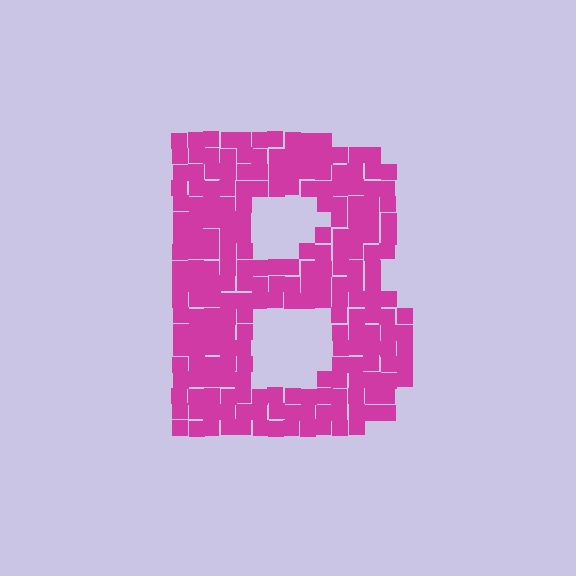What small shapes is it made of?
It is made of small squares.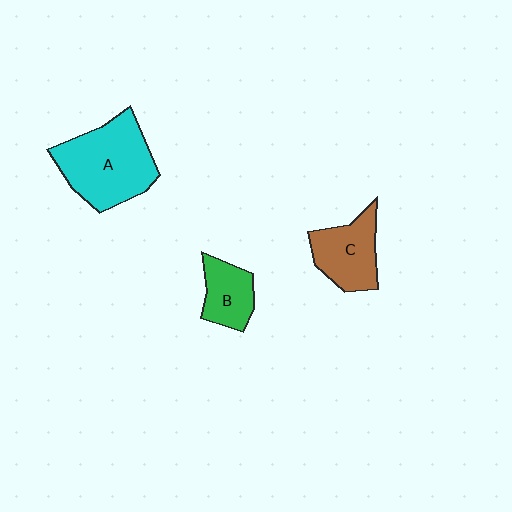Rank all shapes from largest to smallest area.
From largest to smallest: A (cyan), C (brown), B (green).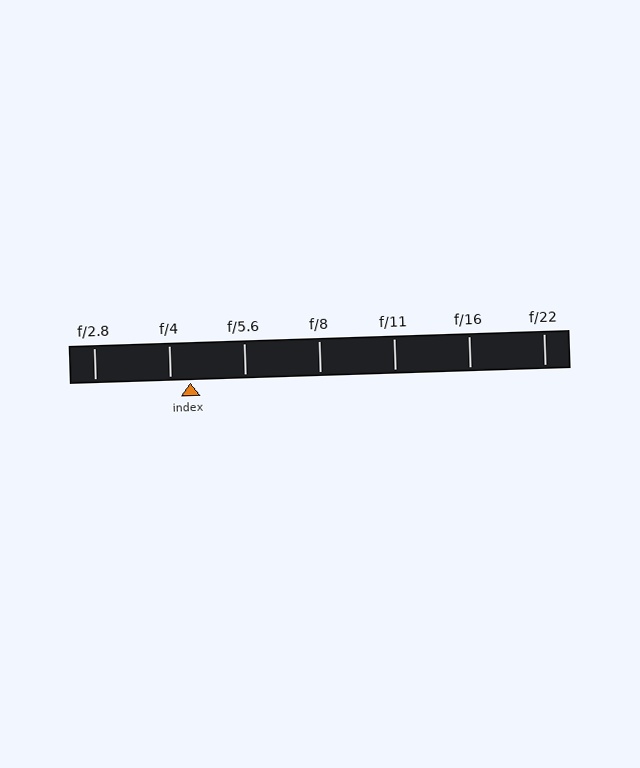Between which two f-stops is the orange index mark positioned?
The index mark is between f/4 and f/5.6.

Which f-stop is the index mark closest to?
The index mark is closest to f/4.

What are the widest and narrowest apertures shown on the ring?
The widest aperture shown is f/2.8 and the narrowest is f/22.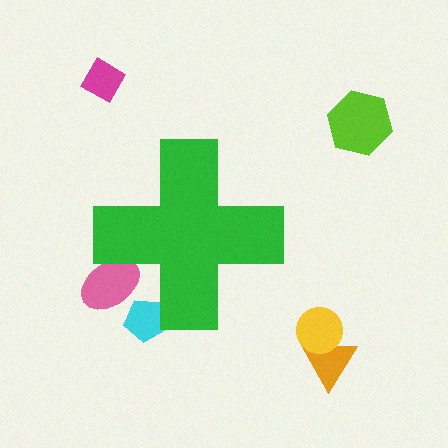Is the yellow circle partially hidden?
No, the yellow circle is fully visible.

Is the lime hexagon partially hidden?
No, the lime hexagon is fully visible.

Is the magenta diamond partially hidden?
No, the magenta diamond is fully visible.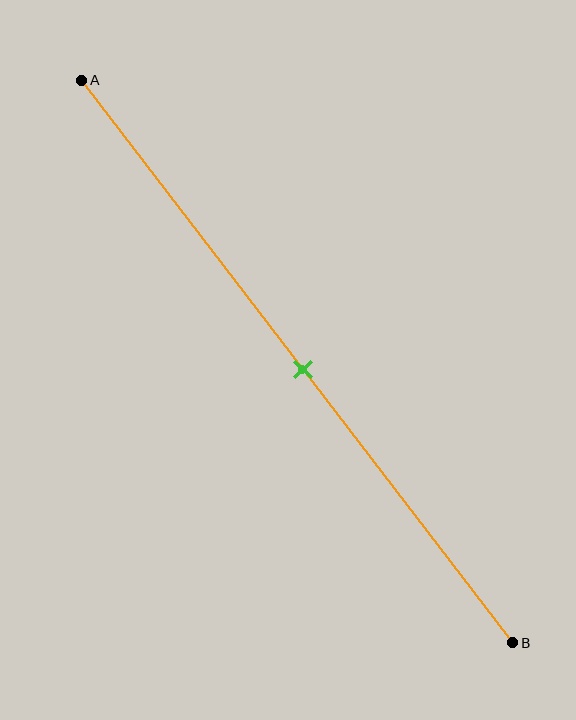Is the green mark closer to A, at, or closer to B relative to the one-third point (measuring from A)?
The green mark is closer to point B than the one-third point of segment AB.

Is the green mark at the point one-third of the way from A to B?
No, the mark is at about 50% from A, not at the 33% one-third point.